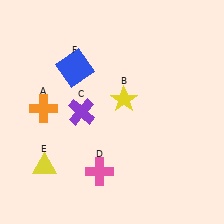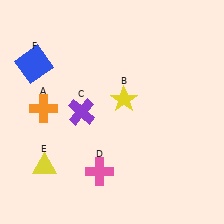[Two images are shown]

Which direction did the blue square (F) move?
The blue square (F) moved left.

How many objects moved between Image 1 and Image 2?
1 object moved between the two images.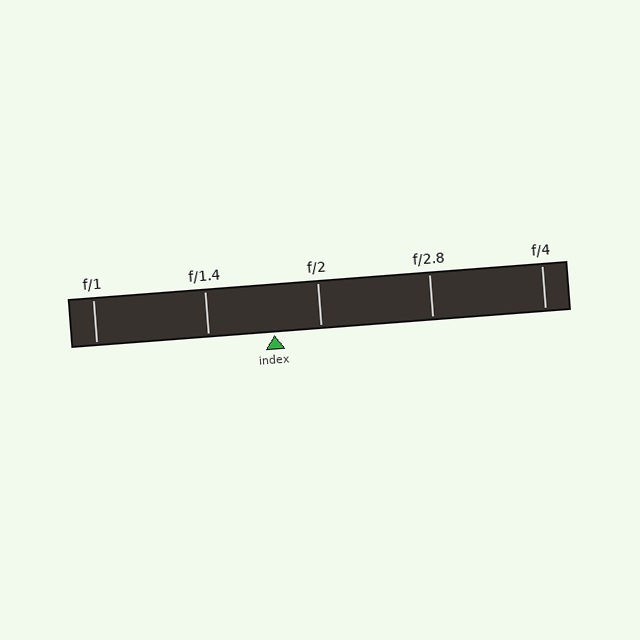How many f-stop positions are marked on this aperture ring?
There are 5 f-stop positions marked.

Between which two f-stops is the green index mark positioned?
The index mark is between f/1.4 and f/2.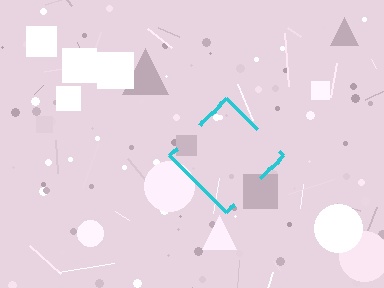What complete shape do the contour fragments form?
The contour fragments form a diamond.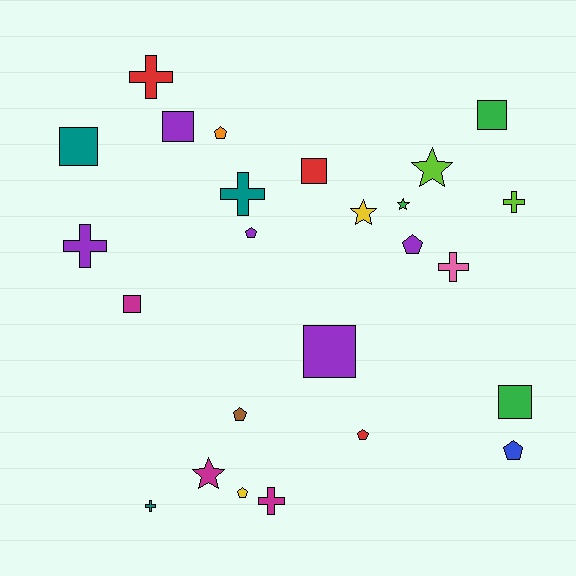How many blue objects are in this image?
There is 1 blue object.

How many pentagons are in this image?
There are 7 pentagons.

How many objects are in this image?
There are 25 objects.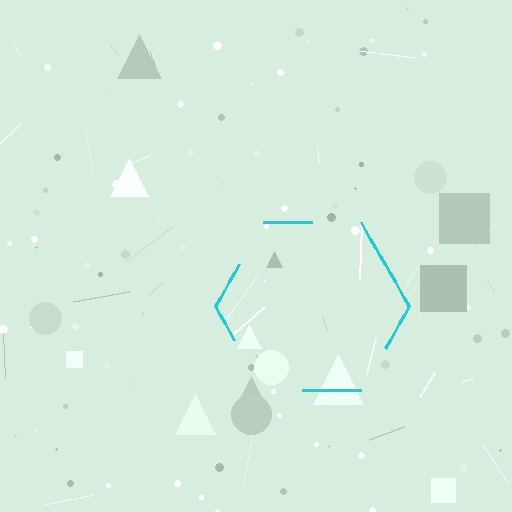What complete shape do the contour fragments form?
The contour fragments form a hexagon.